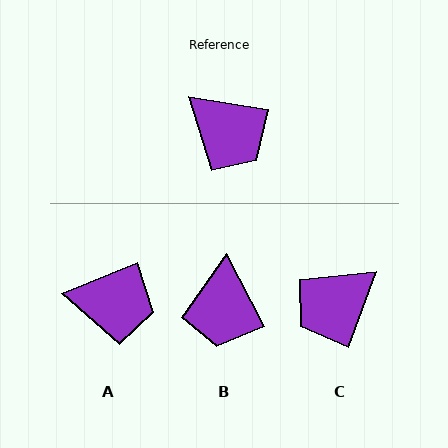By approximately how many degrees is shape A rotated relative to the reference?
Approximately 31 degrees counter-clockwise.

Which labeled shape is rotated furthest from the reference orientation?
C, about 101 degrees away.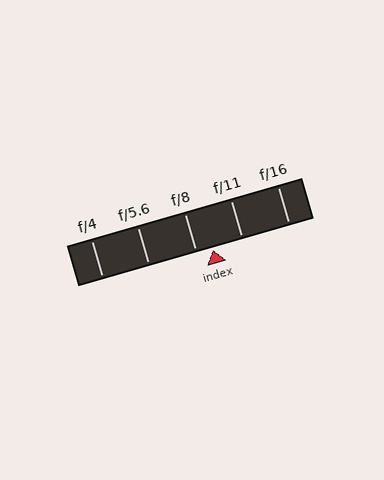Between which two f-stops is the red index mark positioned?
The index mark is between f/8 and f/11.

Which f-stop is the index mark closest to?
The index mark is closest to f/8.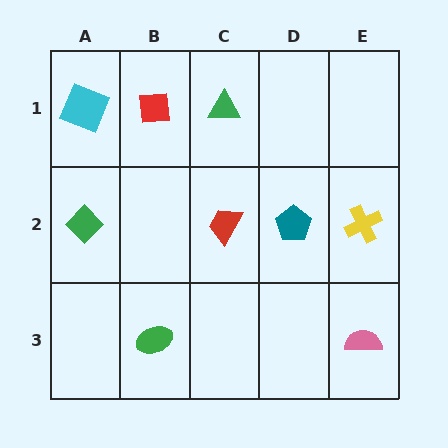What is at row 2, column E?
A yellow cross.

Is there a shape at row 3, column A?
No, that cell is empty.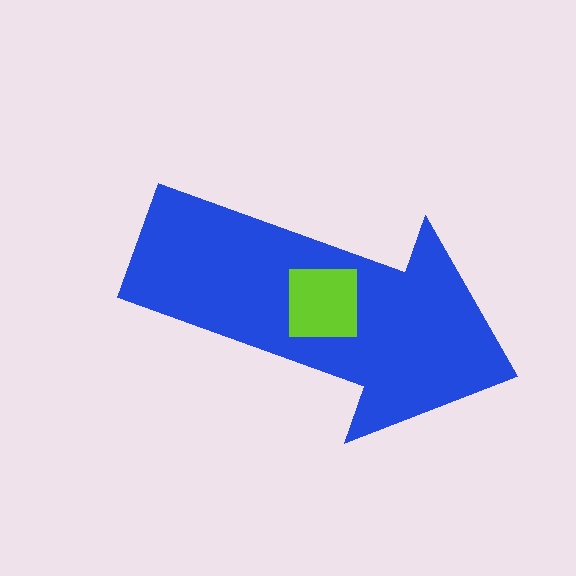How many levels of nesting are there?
2.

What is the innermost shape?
The lime square.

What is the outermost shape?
The blue arrow.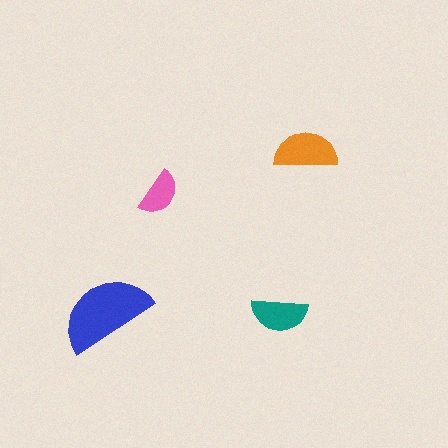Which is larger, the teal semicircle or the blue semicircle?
The blue one.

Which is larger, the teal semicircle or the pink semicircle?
The teal one.